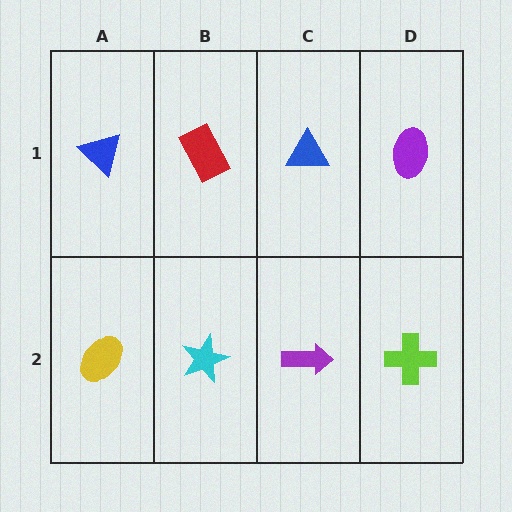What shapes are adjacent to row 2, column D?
A purple ellipse (row 1, column D), a purple arrow (row 2, column C).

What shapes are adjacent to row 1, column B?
A cyan star (row 2, column B), a blue triangle (row 1, column A), a blue triangle (row 1, column C).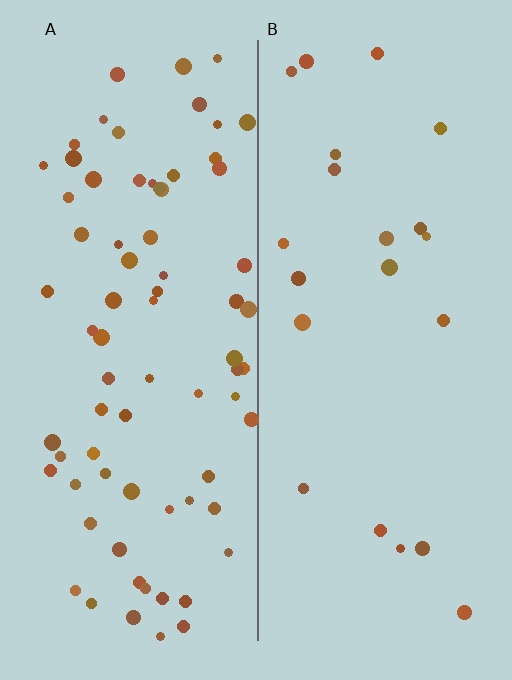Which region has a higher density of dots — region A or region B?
A (the left).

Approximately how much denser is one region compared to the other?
Approximately 3.5× — region A over region B.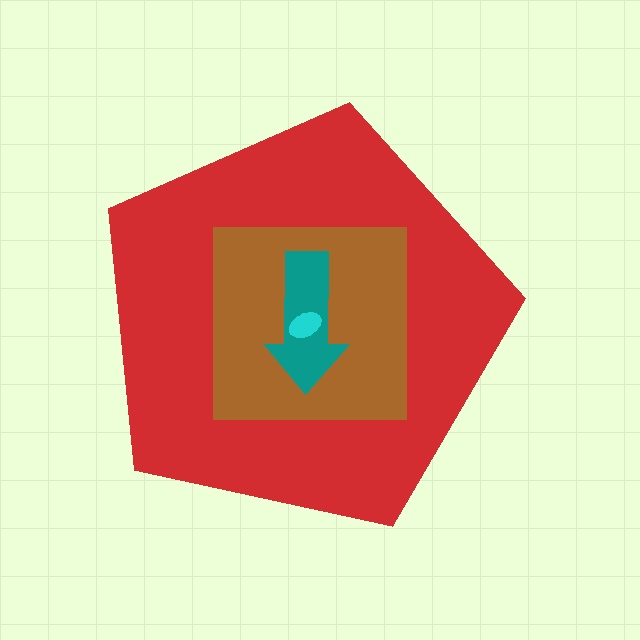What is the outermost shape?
The red pentagon.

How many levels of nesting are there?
4.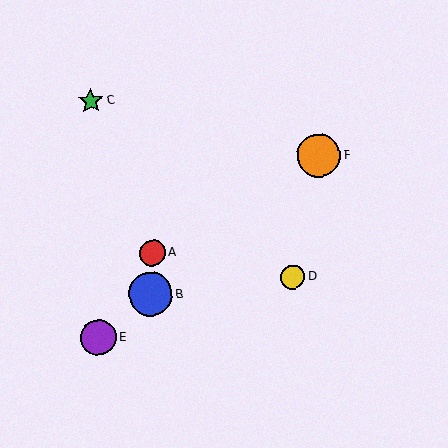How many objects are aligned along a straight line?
3 objects (B, E, F) are aligned along a straight line.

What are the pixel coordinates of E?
Object E is at (98, 337).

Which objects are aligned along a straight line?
Objects B, E, F are aligned along a straight line.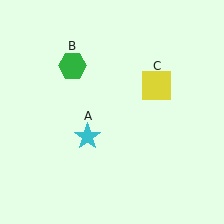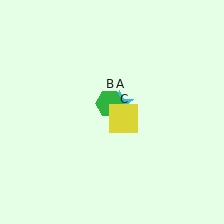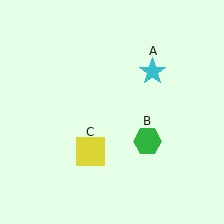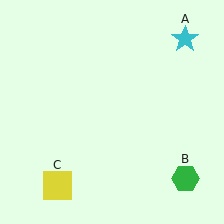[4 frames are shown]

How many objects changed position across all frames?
3 objects changed position: cyan star (object A), green hexagon (object B), yellow square (object C).